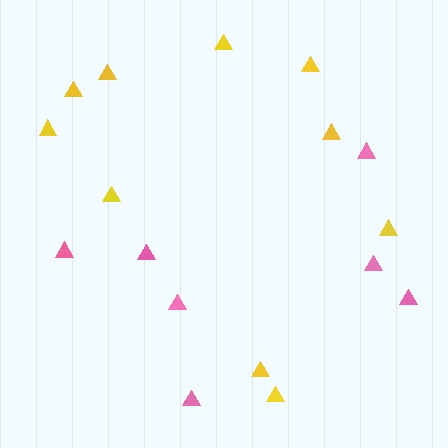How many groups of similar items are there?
There are 2 groups: one group of pink triangles (7) and one group of yellow triangles (10).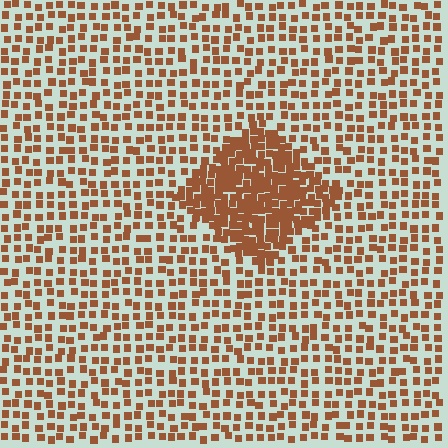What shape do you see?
I see a diamond.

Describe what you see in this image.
The image contains small brown elements arranged at two different densities. A diamond-shaped region is visible where the elements are more densely packed than the surrounding area.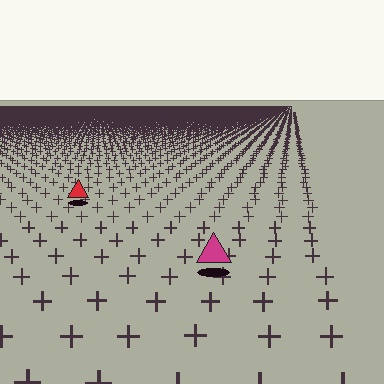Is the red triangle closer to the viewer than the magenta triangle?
No. The magenta triangle is closer — you can tell from the texture gradient: the ground texture is coarser near it.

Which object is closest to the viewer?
The magenta triangle is closest. The texture marks near it are larger and more spread out.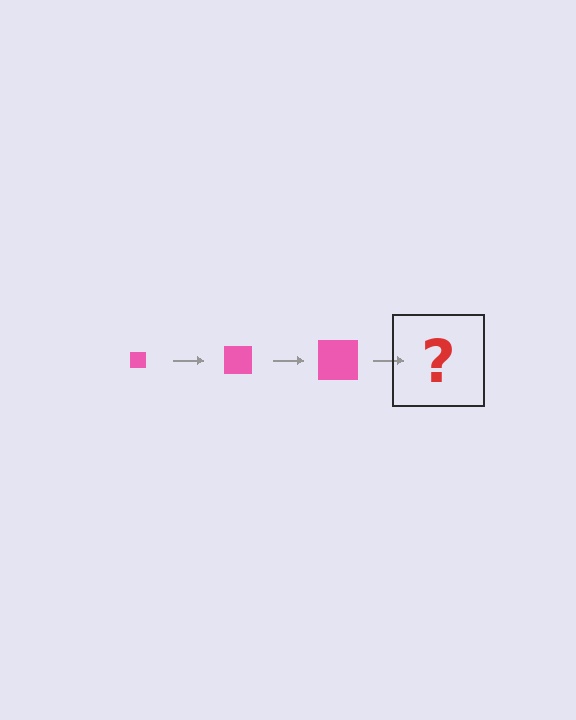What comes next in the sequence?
The next element should be a pink square, larger than the previous one.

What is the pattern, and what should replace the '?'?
The pattern is that the square gets progressively larger each step. The '?' should be a pink square, larger than the previous one.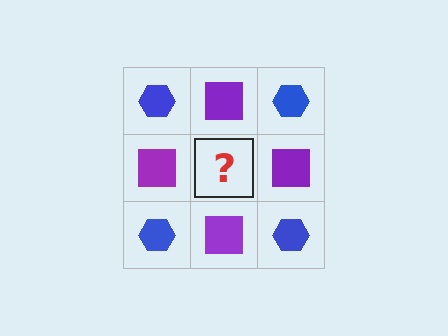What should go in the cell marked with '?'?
The missing cell should contain a blue hexagon.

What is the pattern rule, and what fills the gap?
The rule is that it alternates blue hexagon and purple square in a checkerboard pattern. The gap should be filled with a blue hexagon.